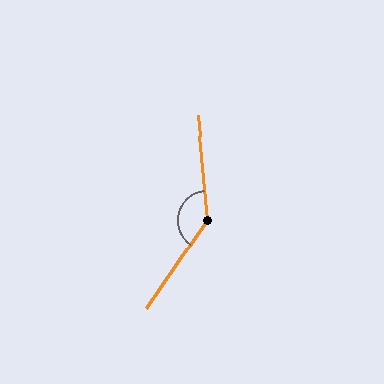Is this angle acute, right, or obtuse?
It is obtuse.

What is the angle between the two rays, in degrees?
Approximately 140 degrees.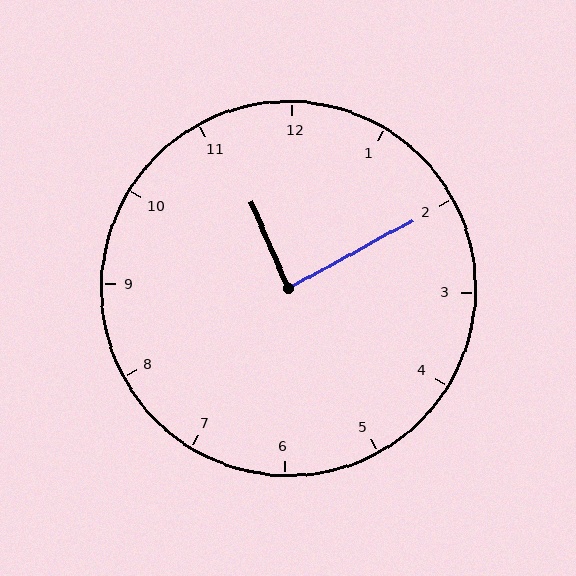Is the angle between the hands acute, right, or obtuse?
It is right.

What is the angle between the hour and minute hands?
Approximately 85 degrees.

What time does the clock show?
11:10.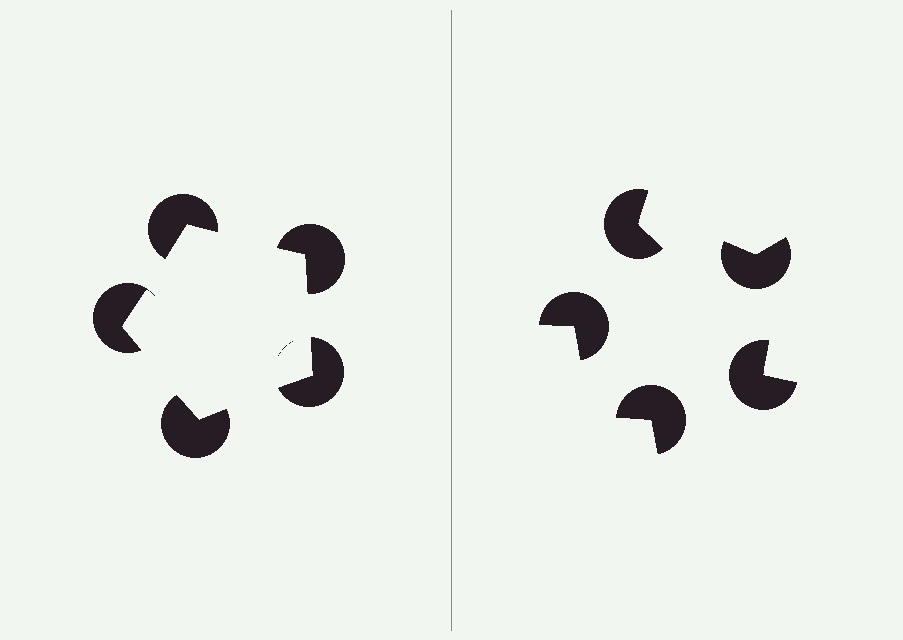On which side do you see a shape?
An illusory pentagon appears on the left side. On the right side the wedge cuts are rotated, so no coherent shape forms.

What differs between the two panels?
The pac-man discs are positioned identically on both sides; only the wedge orientations differ. On the left they align to a pentagon; on the right they are misaligned.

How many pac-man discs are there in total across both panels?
10 — 5 on each side.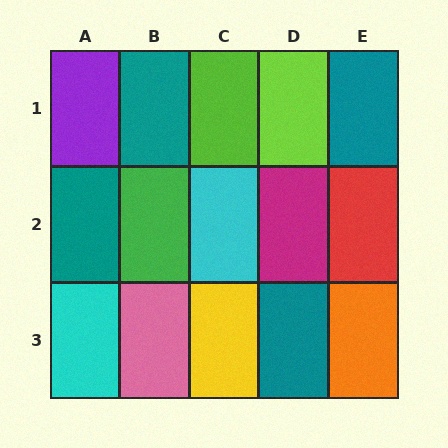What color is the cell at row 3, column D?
Teal.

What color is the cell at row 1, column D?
Lime.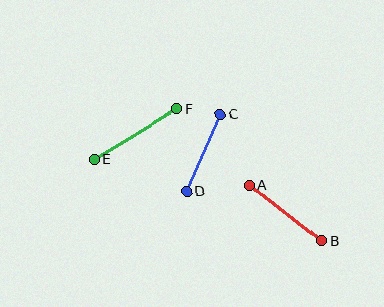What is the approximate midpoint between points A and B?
The midpoint is at approximately (286, 213) pixels.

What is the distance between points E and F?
The distance is approximately 97 pixels.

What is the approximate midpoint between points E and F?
The midpoint is at approximately (136, 134) pixels.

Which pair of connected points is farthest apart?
Points E and F are farthest apart.